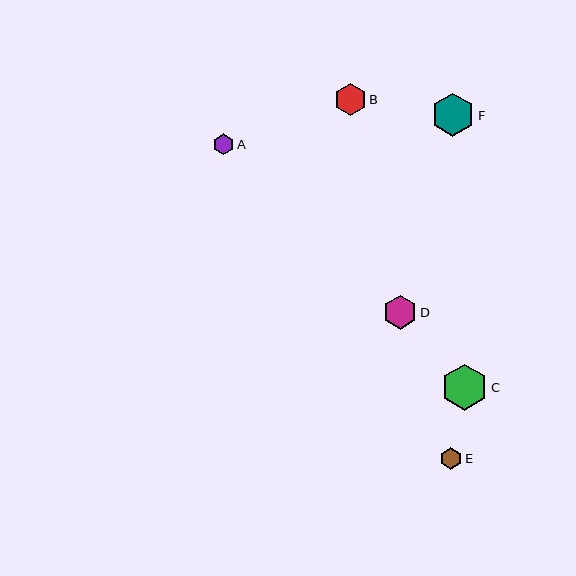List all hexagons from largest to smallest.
From largest to smallest: C, F, D, B, E, A.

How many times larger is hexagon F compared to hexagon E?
Hexagon F is approximately 2.0 times the size of hexagon E.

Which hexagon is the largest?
Hexagon C is the largest with a size of approximately 46 pixels.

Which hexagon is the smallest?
Hexagon A is the smallest with a size of approximately 21 pixels.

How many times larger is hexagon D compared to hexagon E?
Hexagon D is approximately 1.6 times the size of hexagon E.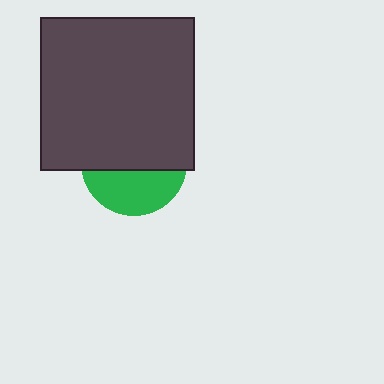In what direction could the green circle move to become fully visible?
The green circle could move down. That would shift it out from behind the dark gray square entirely.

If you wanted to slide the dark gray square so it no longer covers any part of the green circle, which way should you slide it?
Slide it up — that is the most direct way to separate the two shapes.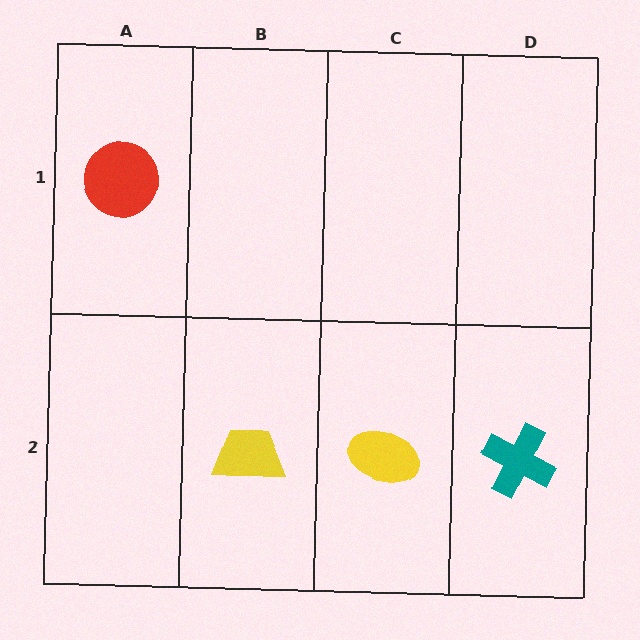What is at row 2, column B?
A yellow trapezoid.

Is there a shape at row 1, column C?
No, that cell is empty.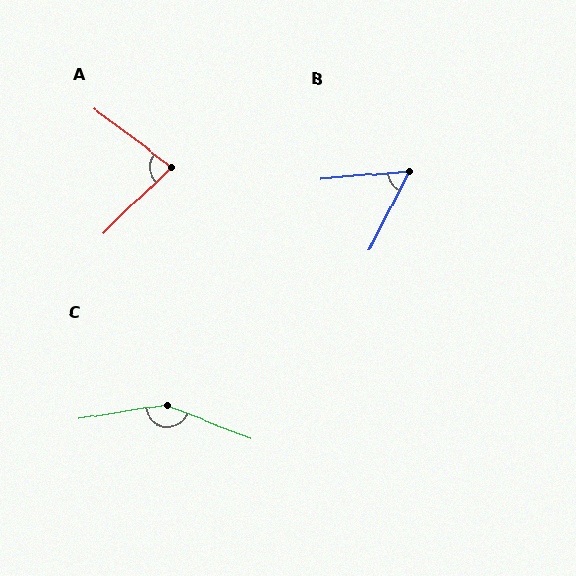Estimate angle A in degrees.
Approximately 81 degrees.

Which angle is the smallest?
B, at approximately 58 degrees.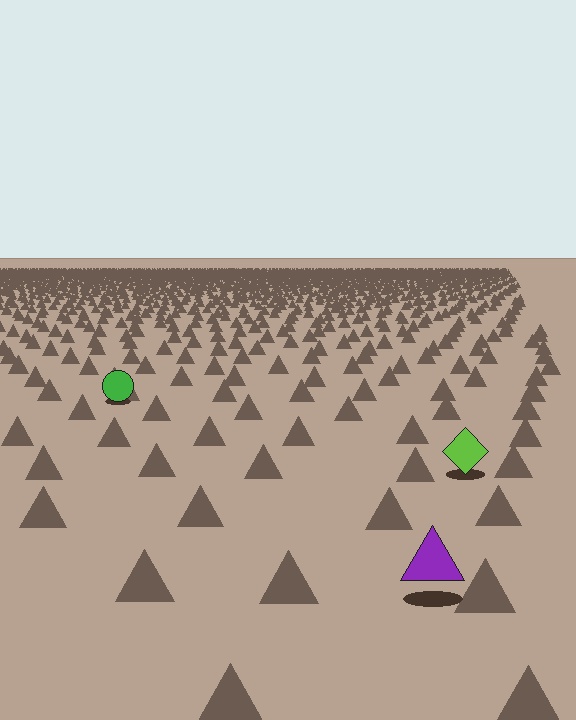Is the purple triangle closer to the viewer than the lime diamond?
Yes. The purple triangle is closer — you can tell from the texture gradient: the ground texture is coarser near it.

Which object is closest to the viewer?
The purple triangle is closest. The texture marks near it are larger and more spread out.